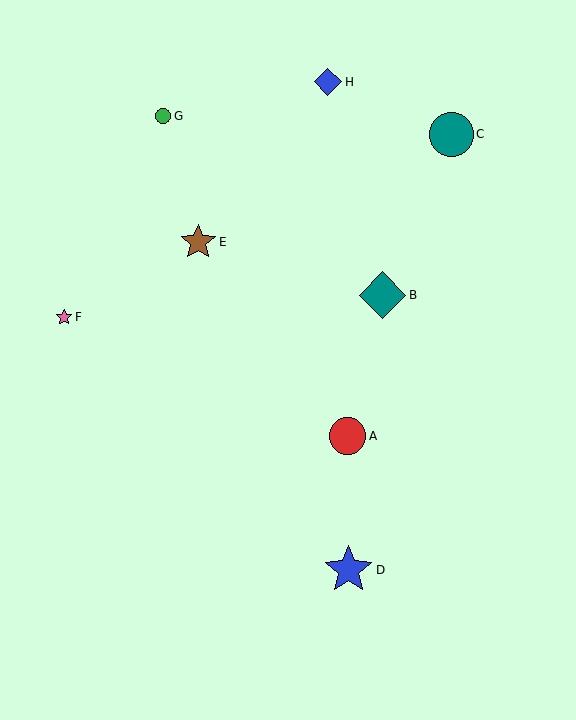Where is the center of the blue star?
The center of the blue star is at (348, 570).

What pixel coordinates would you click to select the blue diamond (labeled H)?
Click at (328, 82) to select the blue diamond H.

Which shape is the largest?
The blue star (labeled D) is the largest.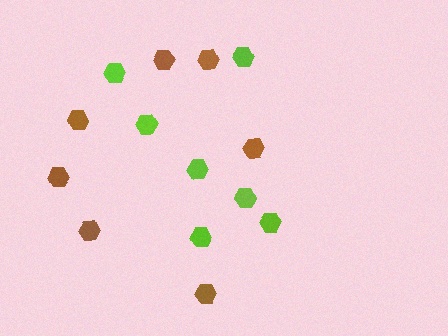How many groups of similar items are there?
There are 2 groups: one group of brown hexagons (7) and one group of lime hexagons (7).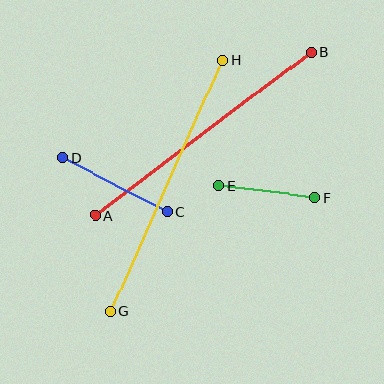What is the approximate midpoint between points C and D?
The midpoint is at approximately (115, 185) pixels.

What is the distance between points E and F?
The distance is approximately 96 pixels.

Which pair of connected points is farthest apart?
Points G and H are farthest apart.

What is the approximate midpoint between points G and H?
The midpoint is at approximately (166, 186) pixels.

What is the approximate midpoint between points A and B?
The midpoint is at approximately (203, 134) pixels.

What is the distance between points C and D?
The distance is approximately 117 pixels.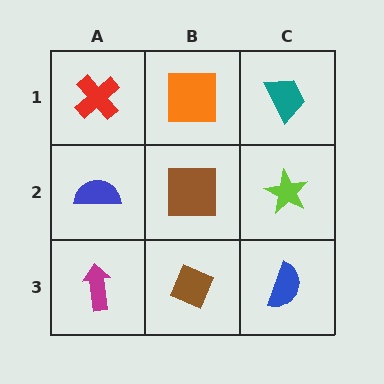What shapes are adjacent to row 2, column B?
An orange square (row 1, column B), a brown diamond (row 3, column B), a blue semicircle (row 2, column A), a lime star (row 2, column C).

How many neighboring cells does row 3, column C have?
2.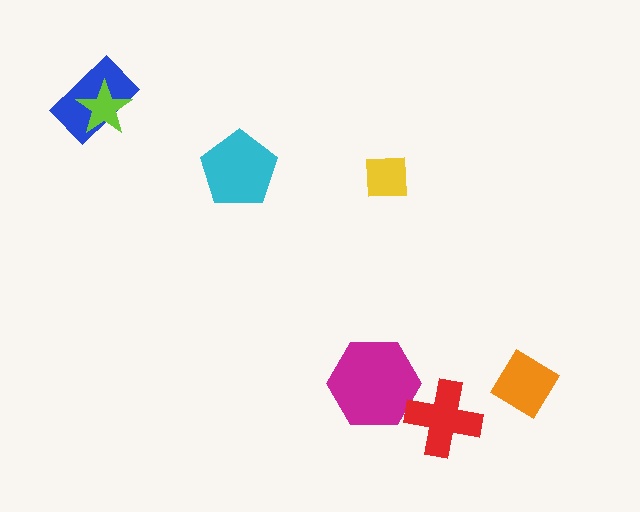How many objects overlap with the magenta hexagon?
0 objects overlap with the magenta hexagon.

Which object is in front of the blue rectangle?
The lime star is in front of the blue rectangle.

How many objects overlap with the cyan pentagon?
0 objects overlap with the cyan pentagon.